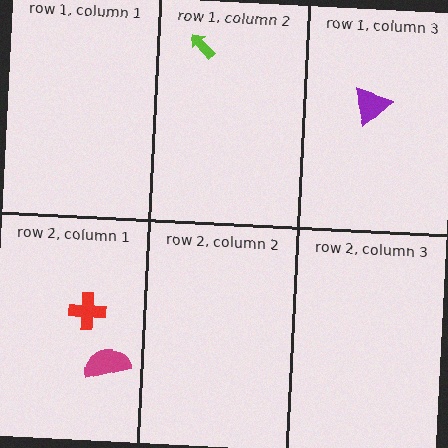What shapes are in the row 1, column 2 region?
The lime arrow.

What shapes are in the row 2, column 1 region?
The magenta semicircle, the red cross.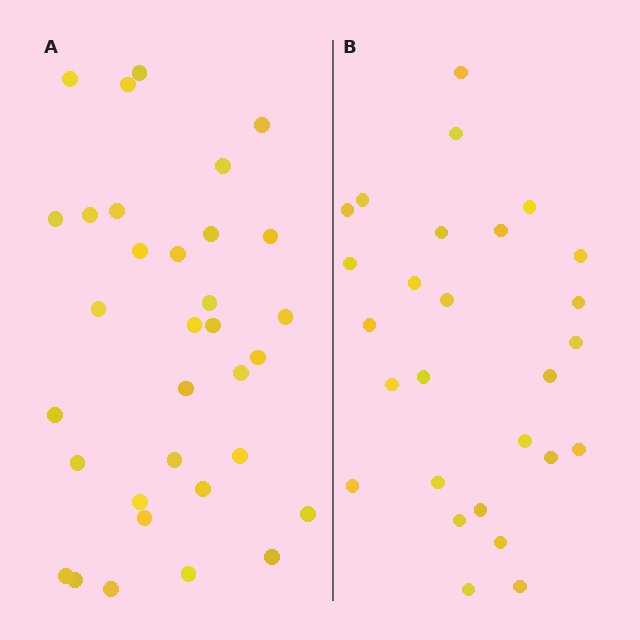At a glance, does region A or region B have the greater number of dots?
Region A (the left region) has more dots.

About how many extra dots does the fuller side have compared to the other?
Region A has about 6 more dots than region B.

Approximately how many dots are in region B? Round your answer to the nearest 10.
About 30 dots. (The exact count is 27, which rounds to 30.)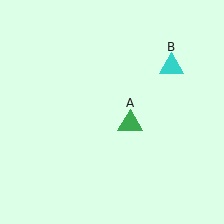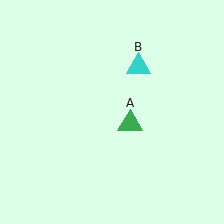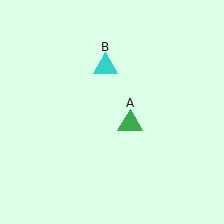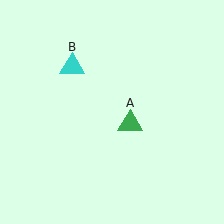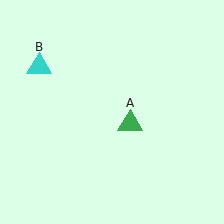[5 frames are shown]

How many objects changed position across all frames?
1 object changed position: cyan triangle (object B).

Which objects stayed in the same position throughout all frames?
Green triangle (object A) remained stationary.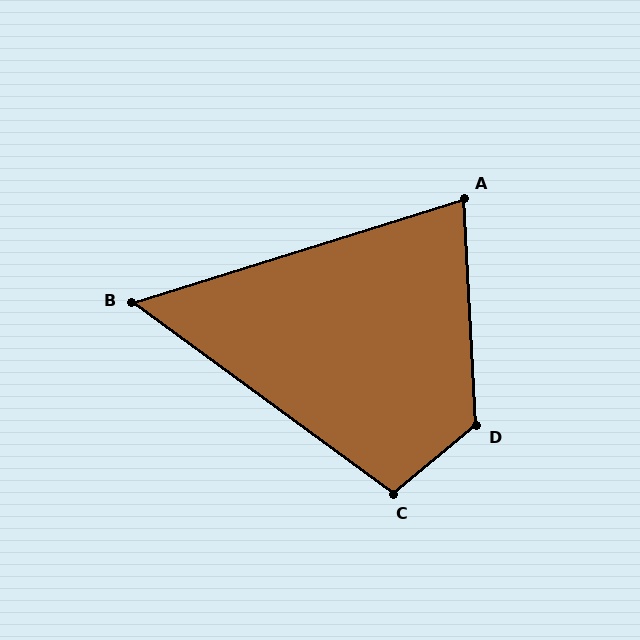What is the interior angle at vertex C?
Approximately 104 degrees (obtuse).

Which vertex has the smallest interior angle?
B, at approximately 54 degrees.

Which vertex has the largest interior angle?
D, at approximately 126 degrees.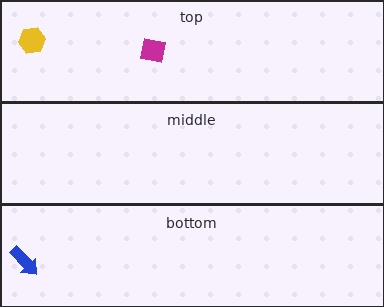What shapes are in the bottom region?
The blue arrow.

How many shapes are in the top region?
2.